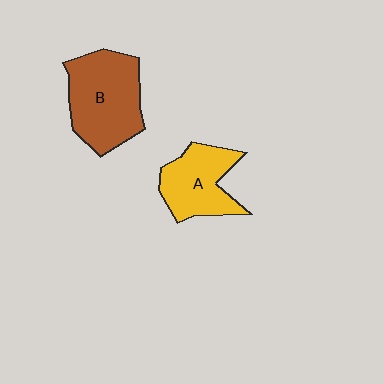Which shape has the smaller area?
Shape A (yellow).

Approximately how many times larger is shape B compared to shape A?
Approximately 1.4 times.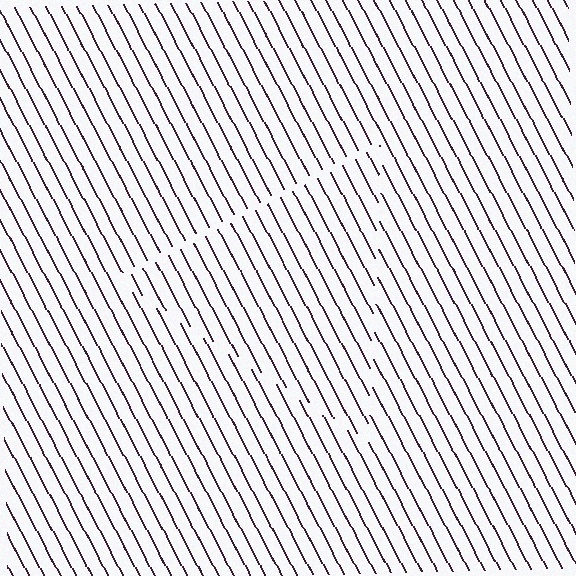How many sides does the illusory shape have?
3 sides — the line-ends trace a triangle.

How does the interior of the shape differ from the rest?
The interior of the shape contains the same grating, shifted by half a period — the contour is defined by the phase discontinuity where line-ends from the inner and outer gratings abut.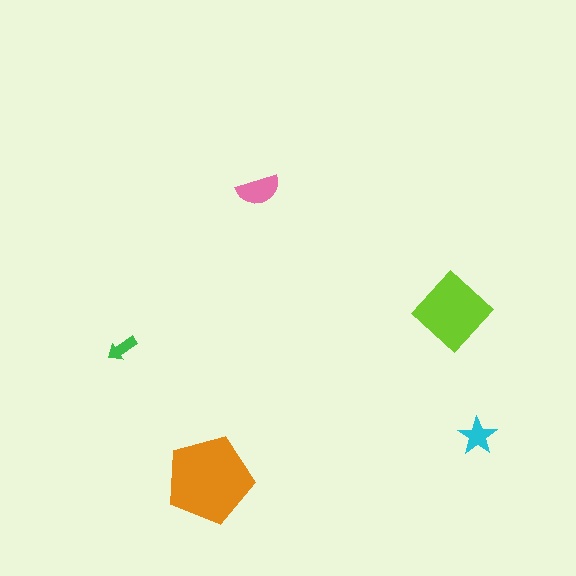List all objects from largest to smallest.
The orange pentagon, the lime diamond, the pink semicircle, the cyan star, the green arrow.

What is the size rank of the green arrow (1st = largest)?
5th.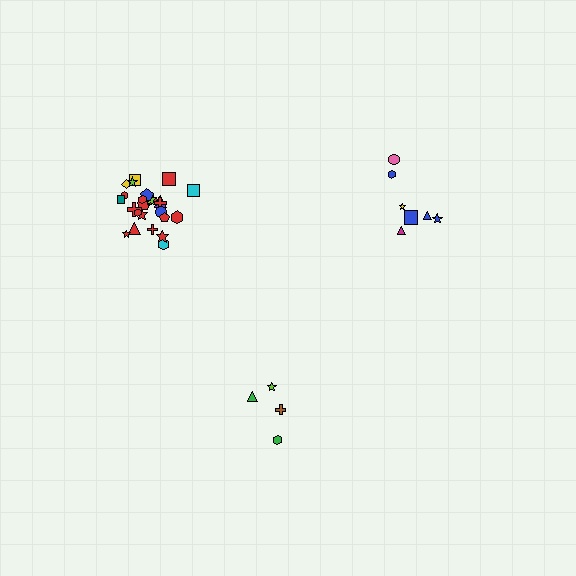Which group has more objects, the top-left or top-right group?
The top-left group.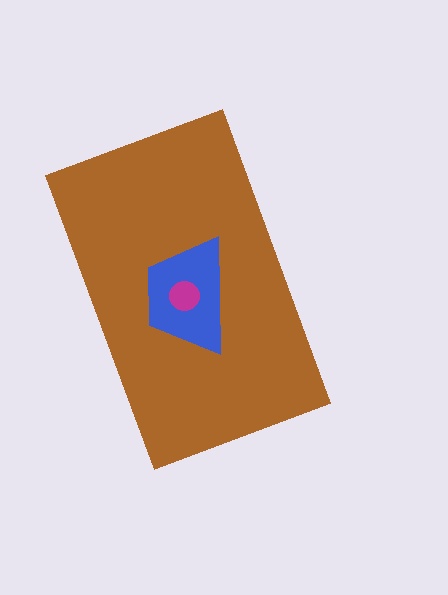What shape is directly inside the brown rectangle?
The blue trapezoid.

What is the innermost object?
The magenta circle.